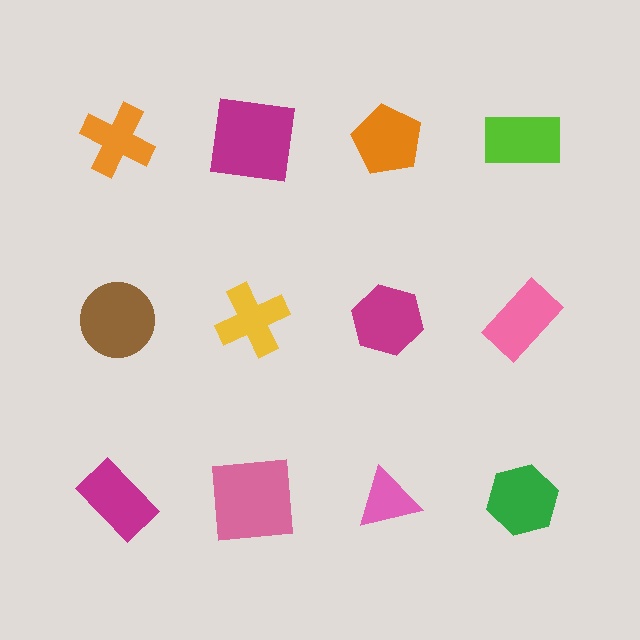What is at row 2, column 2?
A yellow cross.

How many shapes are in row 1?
4 shapes.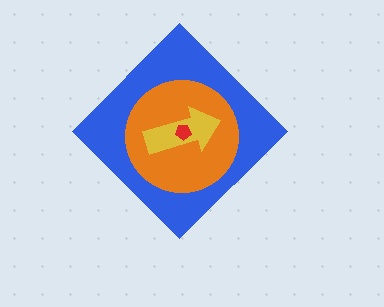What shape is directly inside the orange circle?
The yellow arrow.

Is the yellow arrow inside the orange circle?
Yes.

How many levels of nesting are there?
4.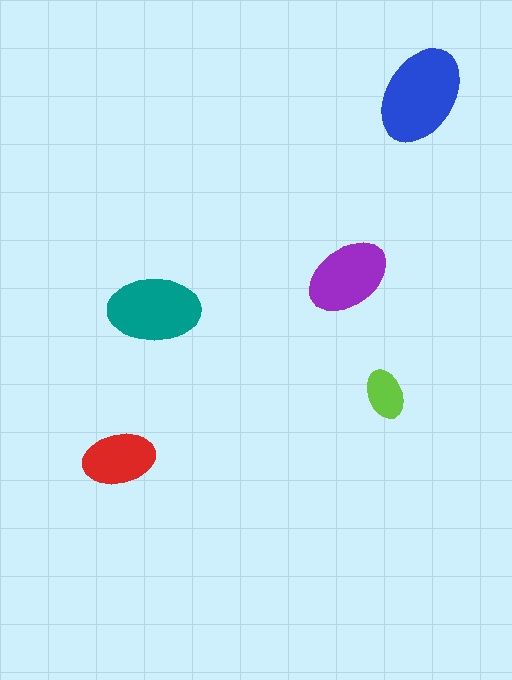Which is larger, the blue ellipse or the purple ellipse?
The blue one.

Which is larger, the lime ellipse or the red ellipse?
The red one.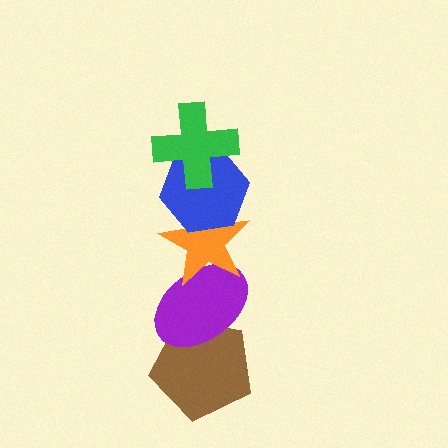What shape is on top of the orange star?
The blue hexagon is on top of the orange star.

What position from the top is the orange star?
The orange star is 3rd from the top.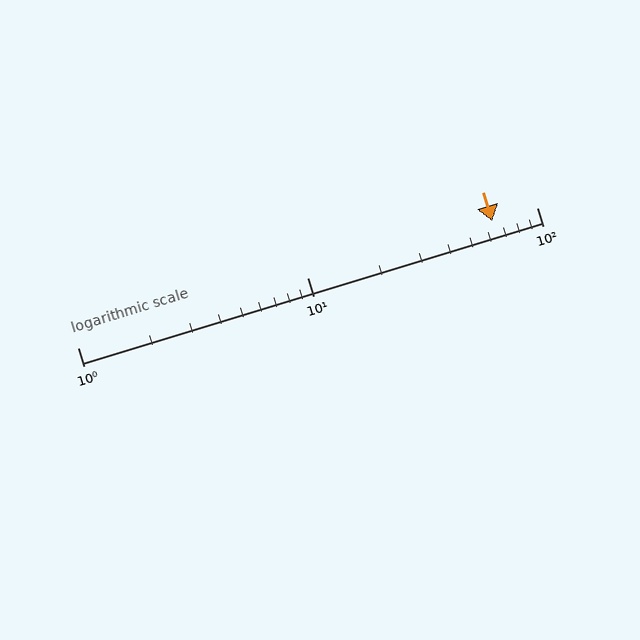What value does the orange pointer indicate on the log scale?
The pointer indicates approximately 64.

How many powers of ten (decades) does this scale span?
The scale spans 2 decades, from 1 to 100.